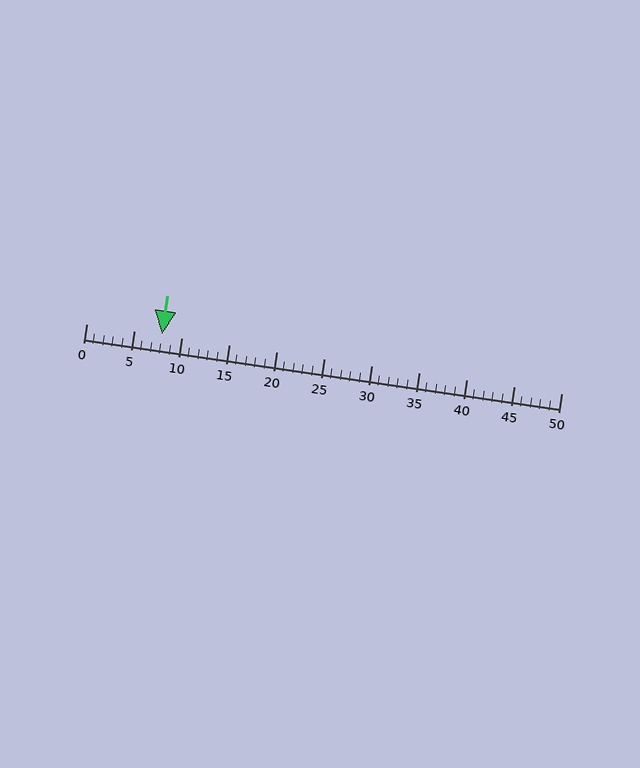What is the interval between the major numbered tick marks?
The major tick marks are spaced 5 units apart.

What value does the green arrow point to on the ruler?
The green arrow points to approximately 8.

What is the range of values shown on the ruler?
The ruler shows values from 0 to 50.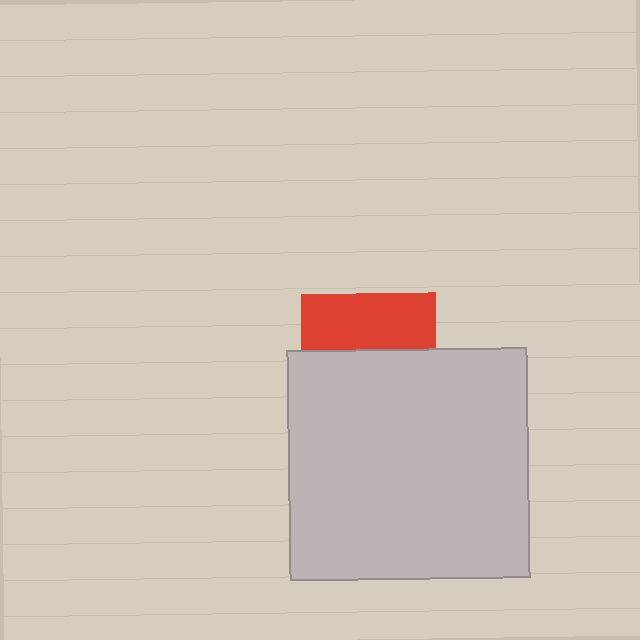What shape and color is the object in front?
The object in front is a light gray rectangle.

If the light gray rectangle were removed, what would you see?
You would see the complete red square.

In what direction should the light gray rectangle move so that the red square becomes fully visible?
The light gray rectangle should move down. That is the shortest direction to clear the overlap and leave the red square fully visible.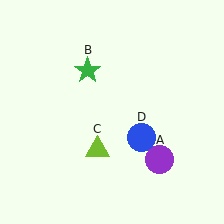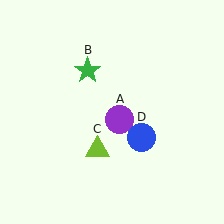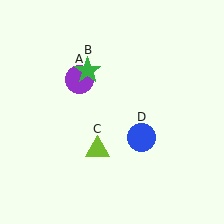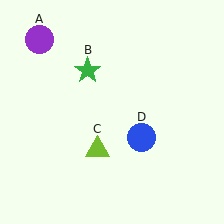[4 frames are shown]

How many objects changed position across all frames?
1 object changed position: purple circle (object A).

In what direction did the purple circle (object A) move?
The purple circle (object A) moved up and to the left.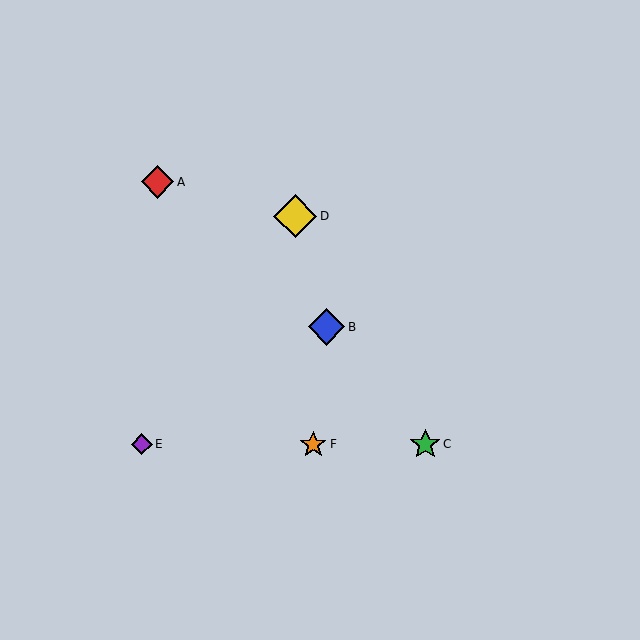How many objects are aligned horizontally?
3 objects (C, E, F) are aligned horizontally.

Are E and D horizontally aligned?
No, E is at y≈444 and D is at y≈216.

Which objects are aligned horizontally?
Objects C, E, F are aligned horizontally.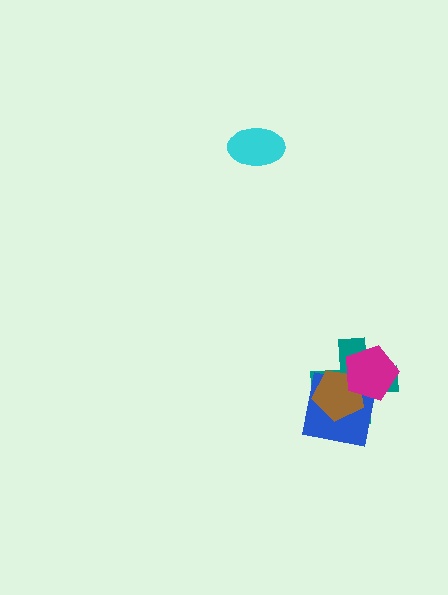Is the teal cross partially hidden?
Yes, it is partially covered by another shape.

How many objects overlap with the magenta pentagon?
3 objects overlap with the magenta pentagon.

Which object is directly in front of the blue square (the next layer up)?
The brown pentagon is directly in front of the blue square.